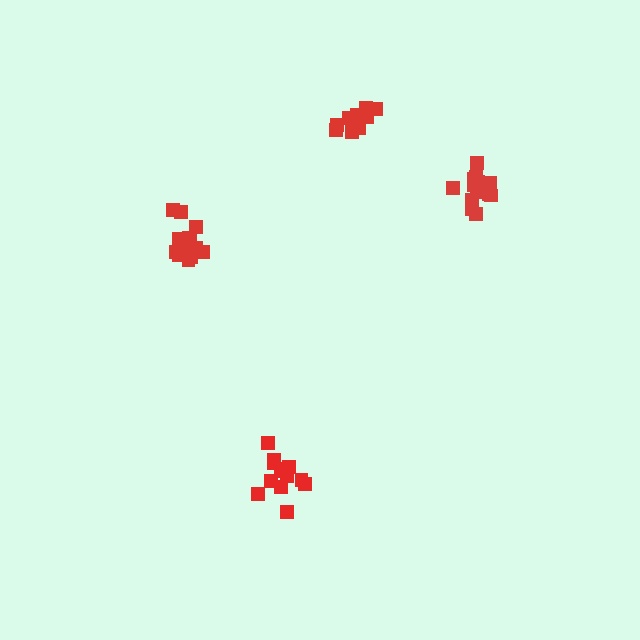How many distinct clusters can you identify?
There are 4 distinct clusters.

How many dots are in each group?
Group 1: 14 dots, Group 2: 10 dots, Group 3: 13 dots, Group 4: 15 dots (52 total).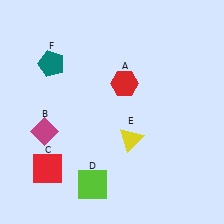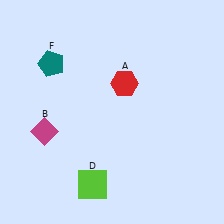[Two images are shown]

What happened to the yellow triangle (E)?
The yellow triangle (E) was removed in Image 2. It was in the bottom-right area of Image 1.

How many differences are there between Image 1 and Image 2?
There are 2 differences between the two images.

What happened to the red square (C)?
The red square (C) was removed in Image 2. It was in the bottom-left area of Image 1.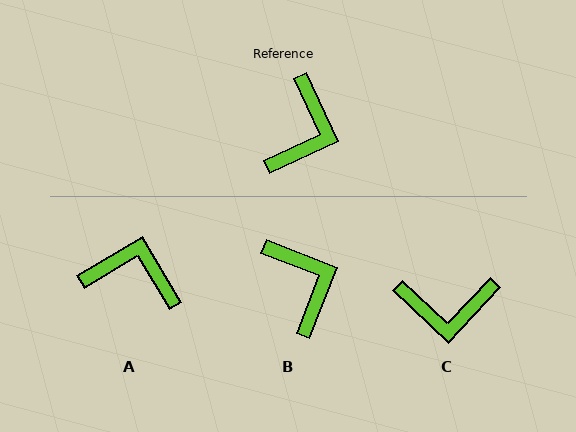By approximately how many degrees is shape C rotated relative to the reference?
Approximately 68 degrees clockwise.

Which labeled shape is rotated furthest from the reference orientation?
A, about 96 degrees away.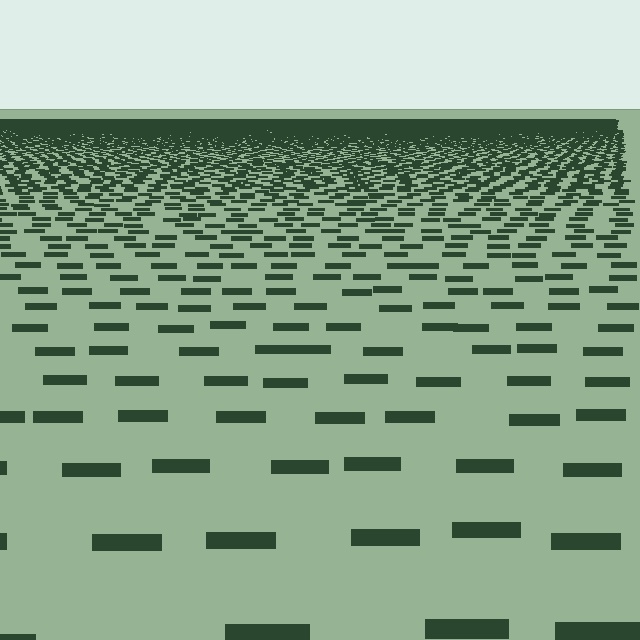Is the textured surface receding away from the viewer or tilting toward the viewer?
The surface is receding away from the viewer. Texture elements get smaller and denser toward the top.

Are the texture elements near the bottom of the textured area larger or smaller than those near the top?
Larger. Near the bottom, elements are closer to the viewer and appear at a bigger on-screen size.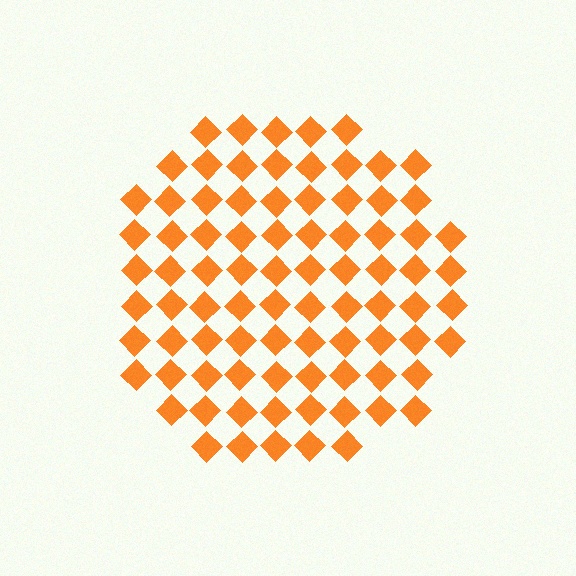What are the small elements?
The small elements are diamonds.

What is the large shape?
The large shape is a circle.